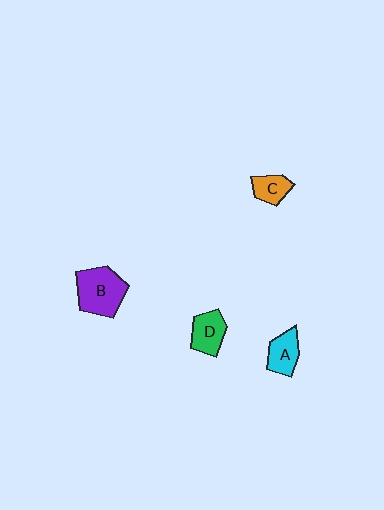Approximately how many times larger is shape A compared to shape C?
Approximately 1.2 times.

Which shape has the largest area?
Shape B (purple).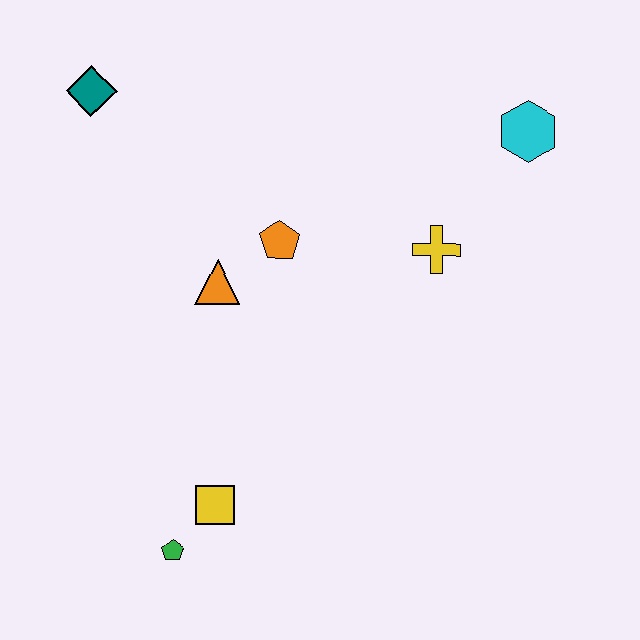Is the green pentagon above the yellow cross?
No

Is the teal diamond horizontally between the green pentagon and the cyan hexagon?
No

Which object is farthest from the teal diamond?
The green pentagon is farthest from the teal diamond.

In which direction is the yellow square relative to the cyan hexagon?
The yellow square is below the cyan hexagon.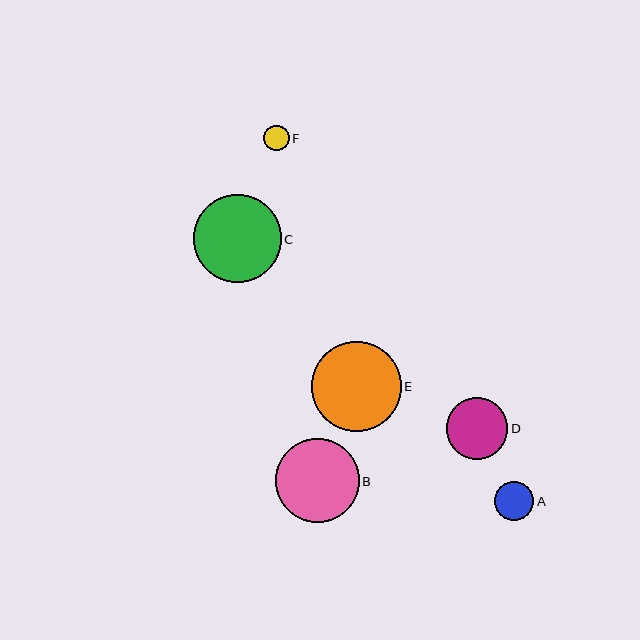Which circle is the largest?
Circle E is the largest with a size of approximately 90 pixels.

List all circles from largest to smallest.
From largest to smallest: E, C, B, D, A, F.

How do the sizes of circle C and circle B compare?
Circle C and circle B are approximately the same size.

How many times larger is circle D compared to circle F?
Circle D is approximately 2.4 times the size of circle F.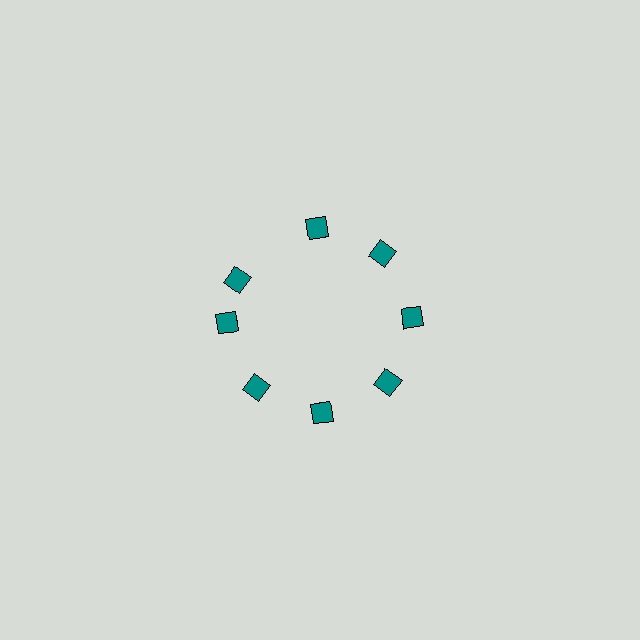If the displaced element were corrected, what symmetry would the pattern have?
It would have 8-fold rotational symmetry — the pattern would map onto itself every 45 degrees.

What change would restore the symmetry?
The symmetry would be restored by rotating it back into even spacing with its neighbors so that all 8 diamonds sit at equal angles and equal distance from the center.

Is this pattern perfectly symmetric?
No. The 8 teal diamonds are arranged in a ring, but one element near the 10 o'clock position is rotated out of alignment along the ring, breaking the 8-fold rotational symmetry.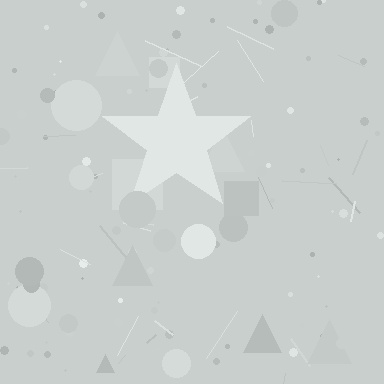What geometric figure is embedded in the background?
A star is embedded in the background.